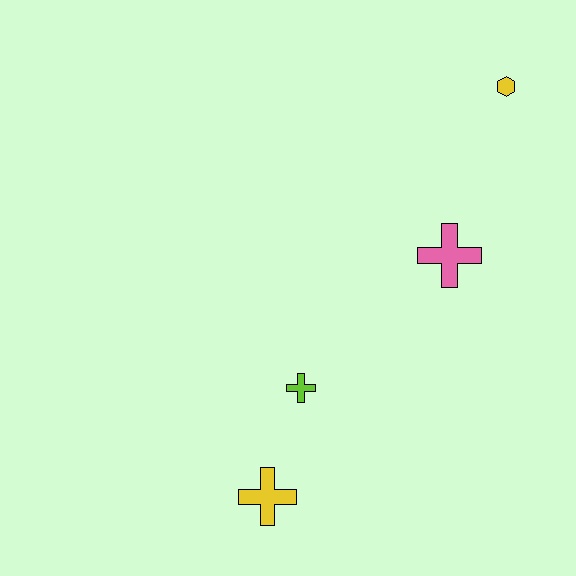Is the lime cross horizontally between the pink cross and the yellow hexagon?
No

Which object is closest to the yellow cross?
The lime cross is closest to the yellow cross.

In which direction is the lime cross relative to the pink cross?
The lime cross is to the left of the pink cross.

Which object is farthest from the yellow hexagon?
The yellow cross is farthest from the yellow hexagon.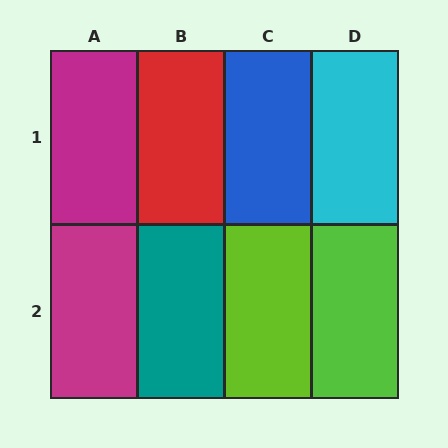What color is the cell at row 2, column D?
Lime.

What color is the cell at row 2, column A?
Magenta.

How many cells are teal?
1 cell is teal.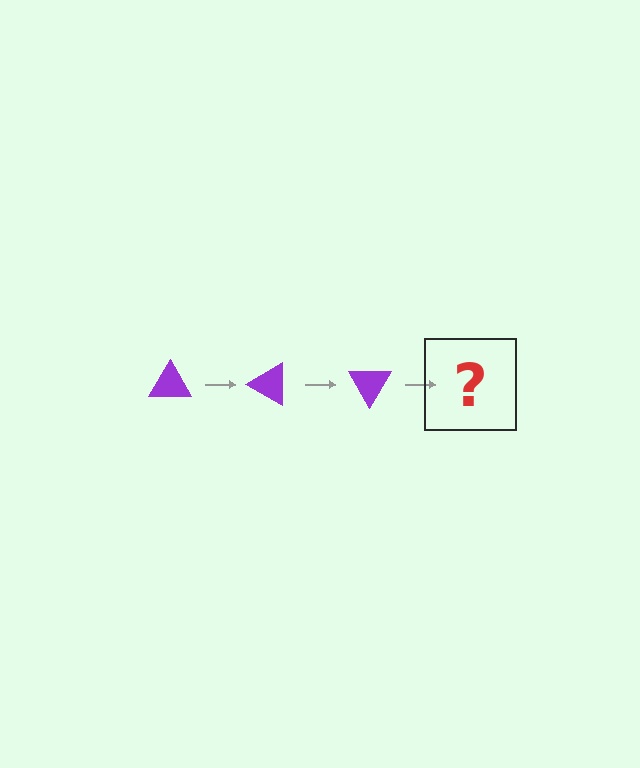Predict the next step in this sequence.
The next step is a purple triangle rotated 90 degrees.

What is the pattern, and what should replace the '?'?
The pattern is that the triangle rotates 30 degrees each step. The '?' should be a purple triangle rotated 90 degrees.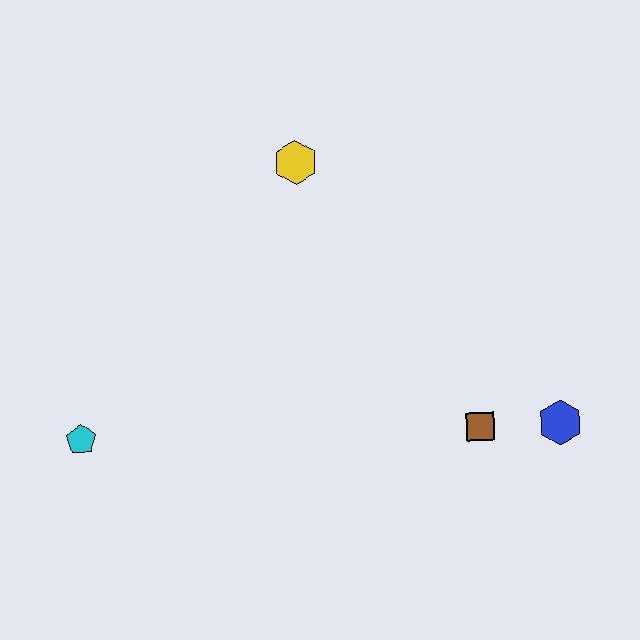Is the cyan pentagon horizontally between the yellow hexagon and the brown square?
No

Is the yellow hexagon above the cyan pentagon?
Yes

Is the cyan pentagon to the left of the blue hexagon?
Yes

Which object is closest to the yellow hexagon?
The brown square is closest to the yellow hexagon.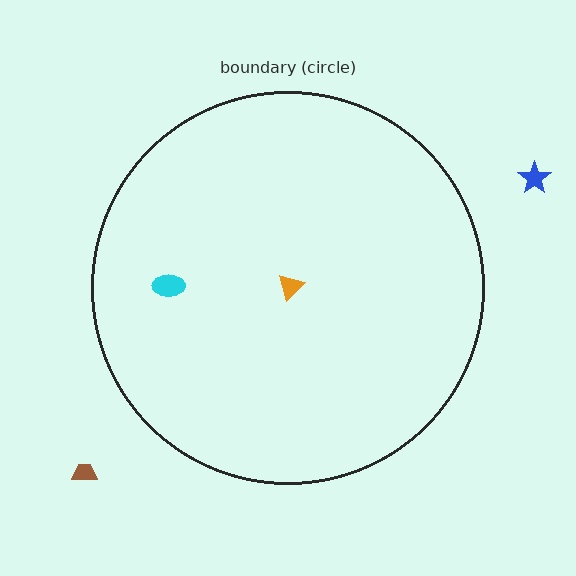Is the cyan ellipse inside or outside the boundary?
Inside.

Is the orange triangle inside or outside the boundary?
Inside.